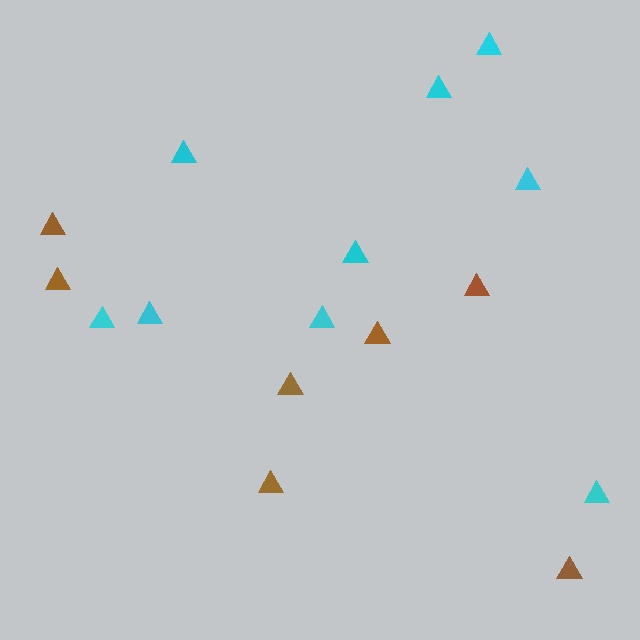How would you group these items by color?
There are 2 groups: one group of brown triangles (7) and one group of cyan triangles (9).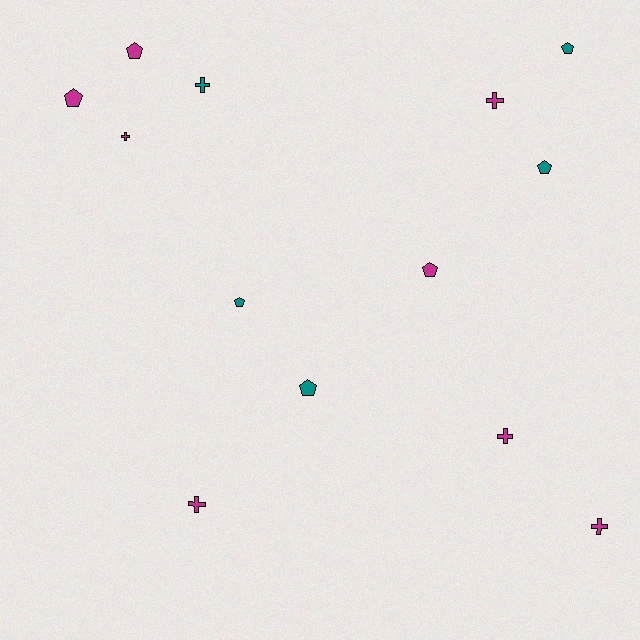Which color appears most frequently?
Magenta, with 8 objects.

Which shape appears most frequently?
Pentagon, with 7 objects.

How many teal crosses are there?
There is 1 teal cross.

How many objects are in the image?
There are 13 objects.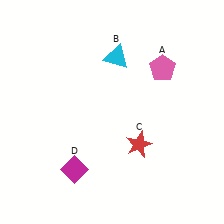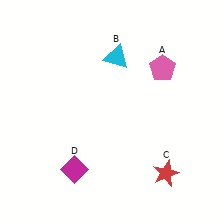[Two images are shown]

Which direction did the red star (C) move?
The red star (C) moved down.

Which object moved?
The red star (C) moved down.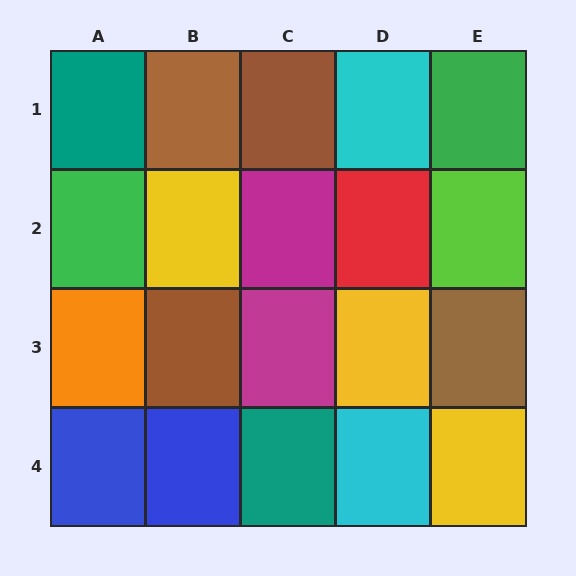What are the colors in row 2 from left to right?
Green, yellow, magenta, red, lime.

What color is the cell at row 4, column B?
Blue.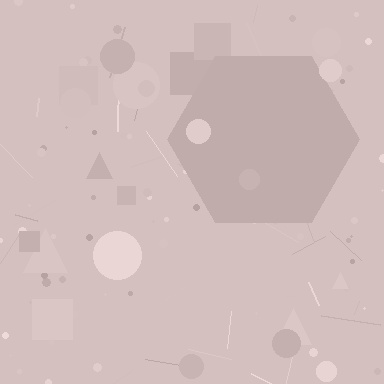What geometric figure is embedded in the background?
A hexagon is embedded in the background.